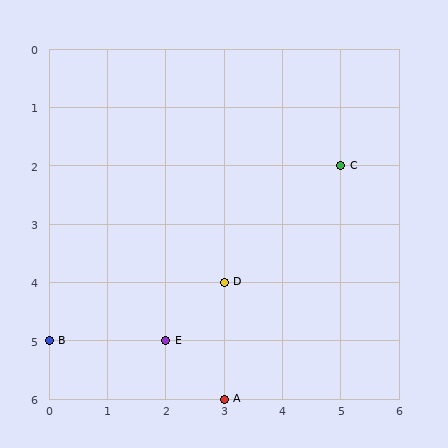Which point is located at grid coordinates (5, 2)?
Point C is at (5, 2).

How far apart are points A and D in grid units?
Points A and D are 2 rows apart.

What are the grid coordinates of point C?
Point C is at grid coordinates (5, 2).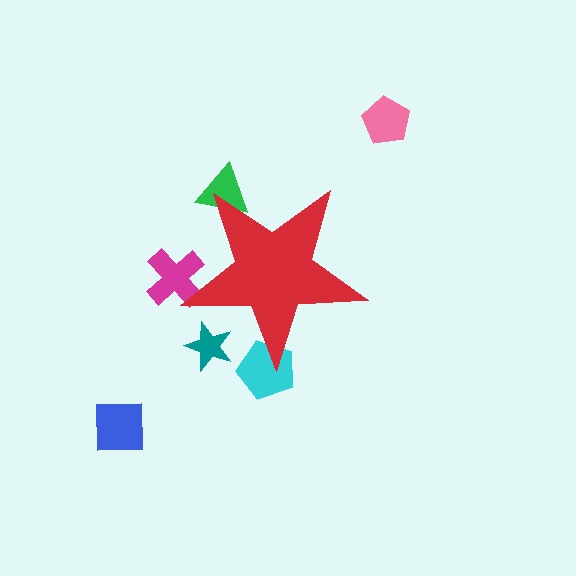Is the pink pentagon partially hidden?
No, the pink pentagon is fully visible.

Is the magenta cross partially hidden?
Yes, the magenta cross is partially hidden behind the red star.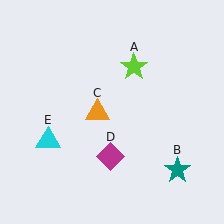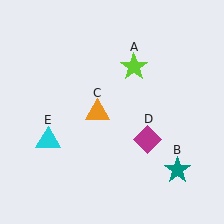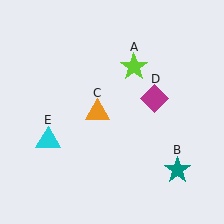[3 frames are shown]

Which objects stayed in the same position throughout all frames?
Lime star (object A) and teal star (object B) and orange triangle (object C) and cyan triangle (object E) remained stationary.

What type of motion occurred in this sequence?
The magenta diamond (object D) rotated counterclockwise around the center of the scene.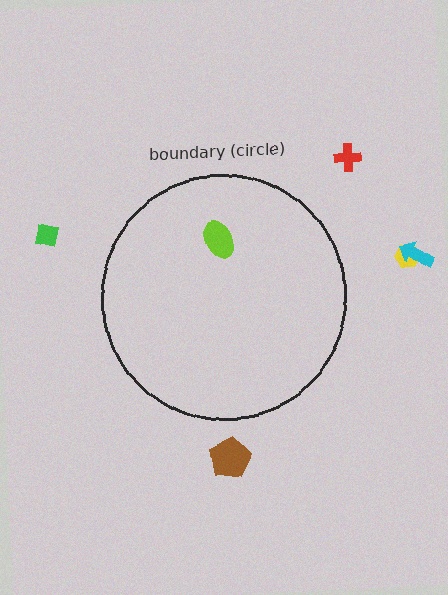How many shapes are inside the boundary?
1 inside, 5 outside.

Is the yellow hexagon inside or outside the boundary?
Outside.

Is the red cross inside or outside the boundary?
Outside.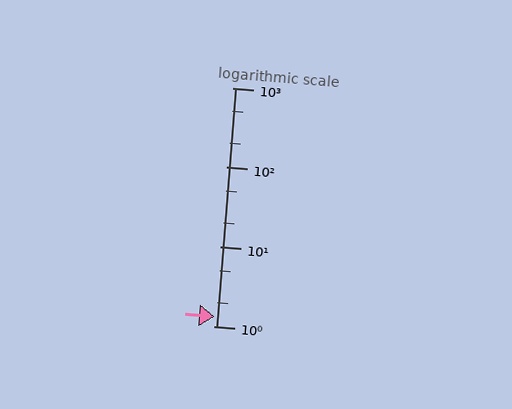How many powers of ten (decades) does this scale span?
The scale spans 3 decades, from 1 to 1000.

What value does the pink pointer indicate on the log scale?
The pointer indicates approximately 1.3.